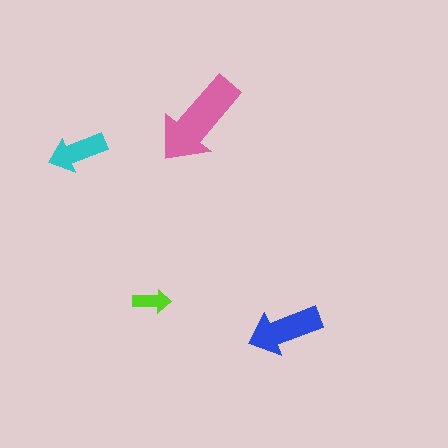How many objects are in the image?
There are 4 objects in the image.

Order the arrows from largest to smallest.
the pink one, the blue one, the cyan one, the lime one.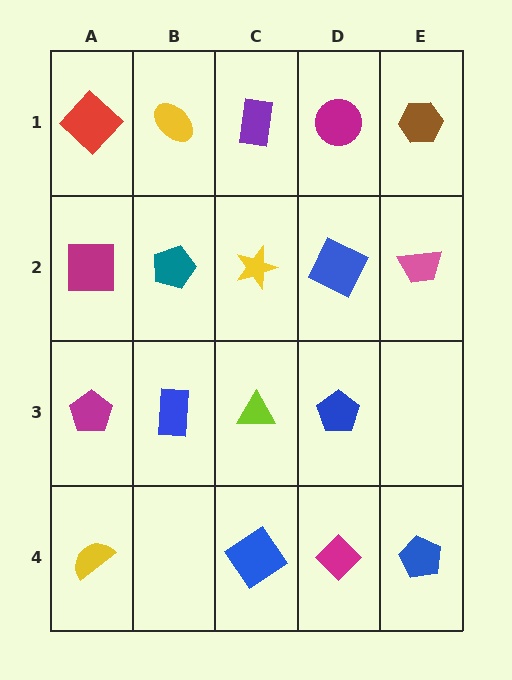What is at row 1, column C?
A purple rectangle.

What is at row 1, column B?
A yellow ellipse.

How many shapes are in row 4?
4 shapes.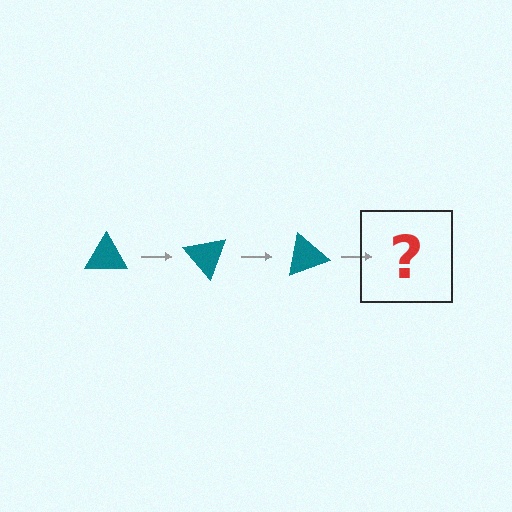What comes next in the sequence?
The next element should be a teal triangle rotated 150 degrees.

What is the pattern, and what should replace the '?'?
The pattern is that the triangle rotates 50 degrees each step. The '?' should be a teal triangle rotated 150 degrees.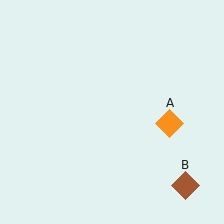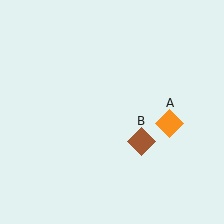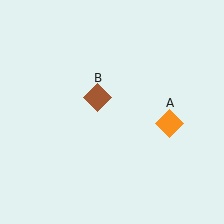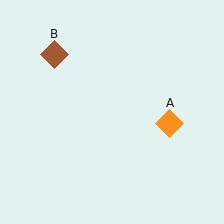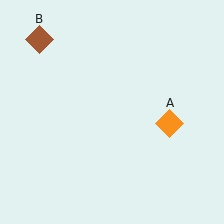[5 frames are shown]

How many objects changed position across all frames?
1 object changed position: brown diamond (object B).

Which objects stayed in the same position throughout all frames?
Orange diamond (object A) remained stationary.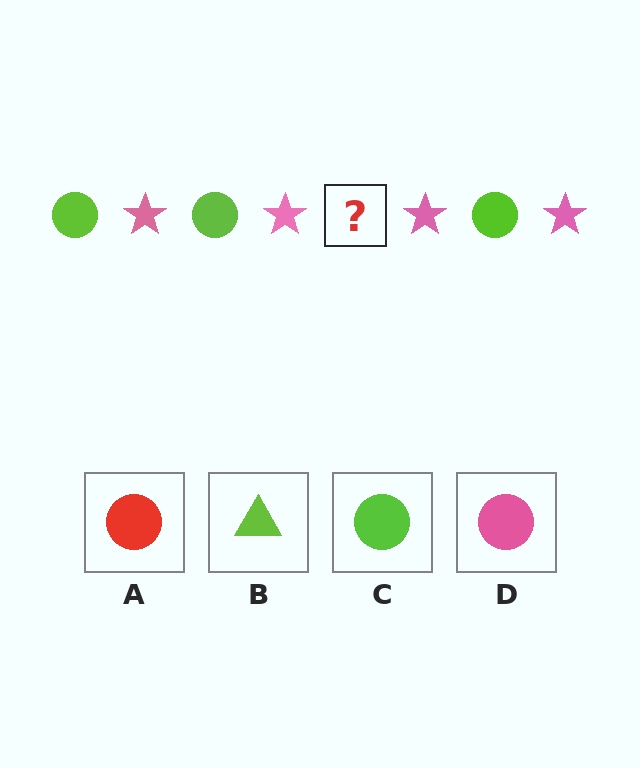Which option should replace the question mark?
Option C.